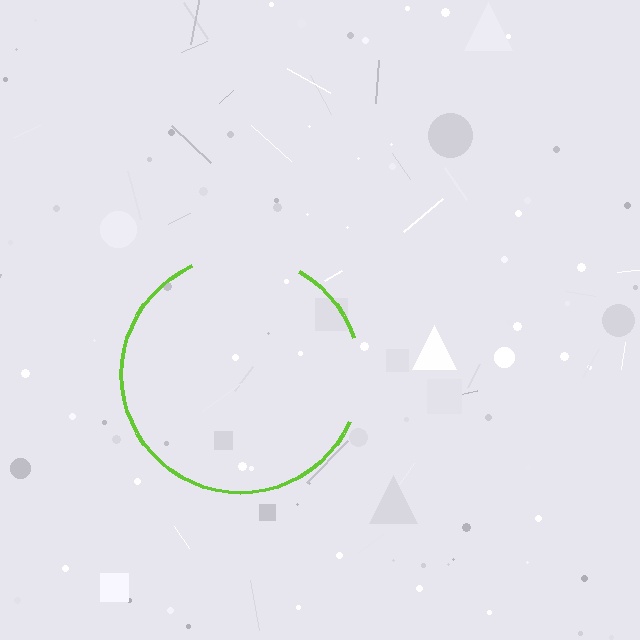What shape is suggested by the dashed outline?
The dashed outline suggests a circle.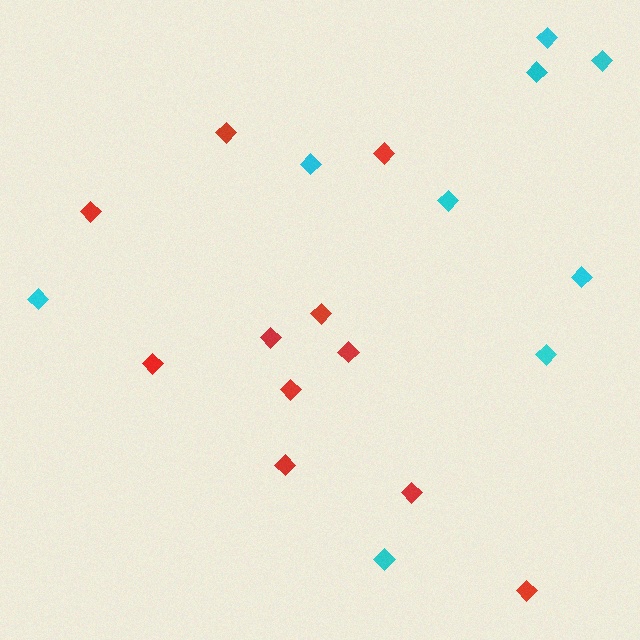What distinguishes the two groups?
There are 2 groups: one group of red diamonds (11) and one group of cyan diamonds (9).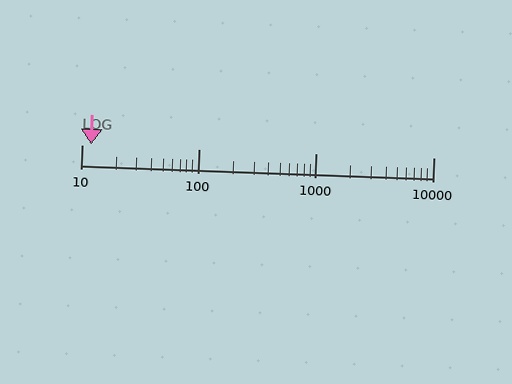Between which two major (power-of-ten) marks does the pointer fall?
The pointer is between 10 and 100.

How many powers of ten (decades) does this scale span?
The scale spans 3 decades, from 10 to 10000.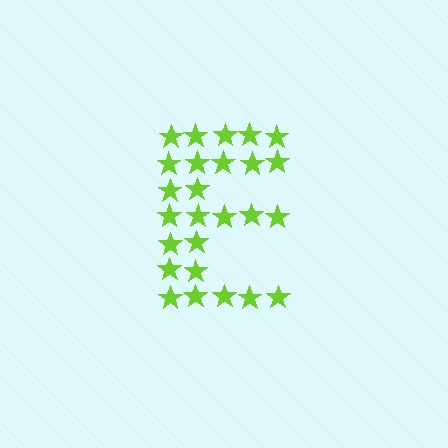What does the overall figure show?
The overall figure shows the letter E.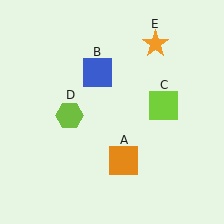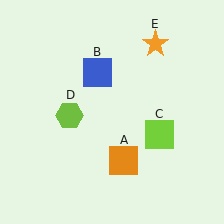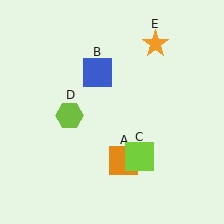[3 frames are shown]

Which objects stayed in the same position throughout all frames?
Orange square (object A) and blue square (object B) and lime hexagon (object D) and orange star (object E) remained stationary.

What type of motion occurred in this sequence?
The lime square (object C) rotated clockwise around the center of the scene.